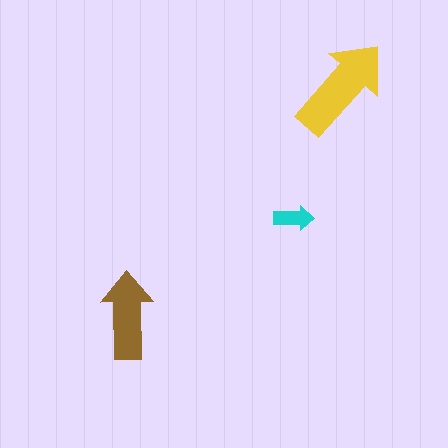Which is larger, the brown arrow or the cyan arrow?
The brown one.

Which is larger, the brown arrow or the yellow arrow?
The yellow one.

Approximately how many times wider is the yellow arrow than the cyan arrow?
About 2.5 times wider.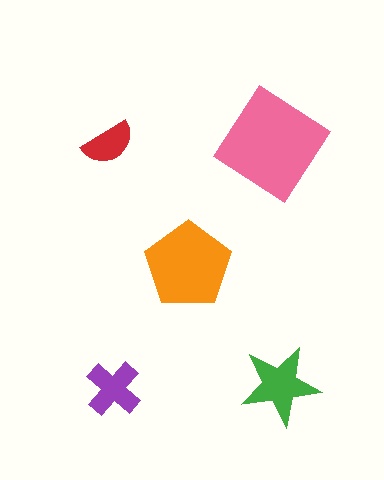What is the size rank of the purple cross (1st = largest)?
4th.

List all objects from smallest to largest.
The red semicircle, the purple cross, the green star, the orange pentagon, the pink diamond.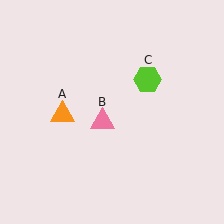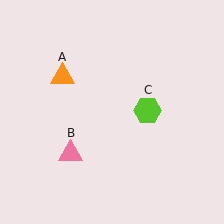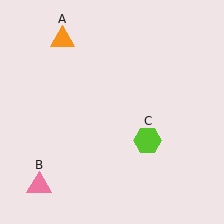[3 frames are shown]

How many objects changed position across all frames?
3 objects changed position: orange triangle (object A), pink triangle (object B), lime hexagon (object C).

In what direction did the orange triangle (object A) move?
The orange triangle (object A) moved up.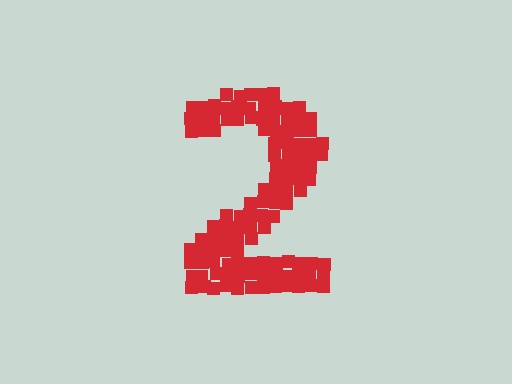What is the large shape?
The large shape is the digit 2.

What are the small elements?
The small elements are squares.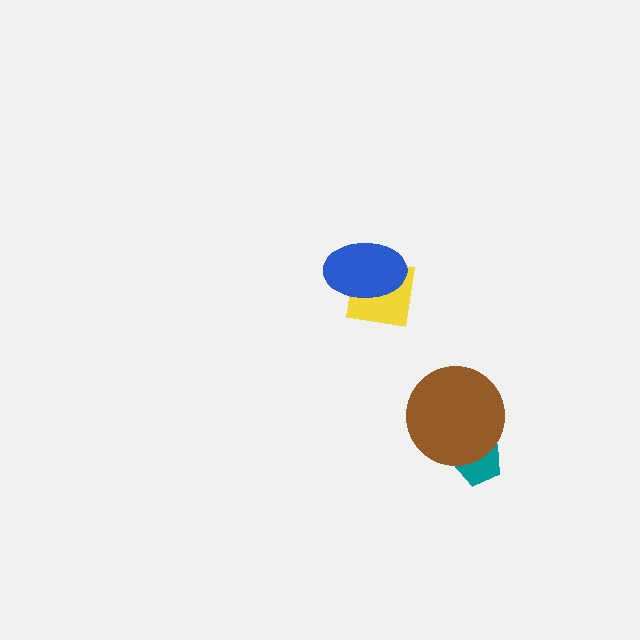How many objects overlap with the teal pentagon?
1 object overlaps with the teal pentagon.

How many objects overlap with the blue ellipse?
1 object overlaps with the blue ellipse.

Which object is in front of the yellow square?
The blue ellipse is in front of the yellow square.